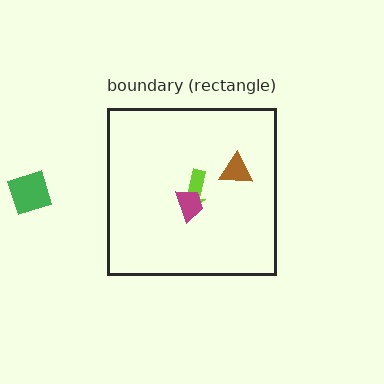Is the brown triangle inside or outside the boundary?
Inside.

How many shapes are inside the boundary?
3 inside, 1 outside.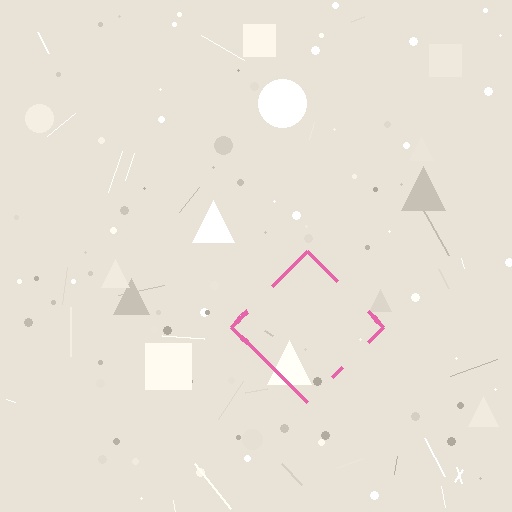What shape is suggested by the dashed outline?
The dashed outline suggests a diamond.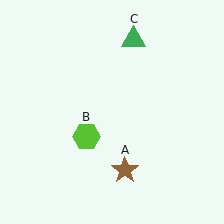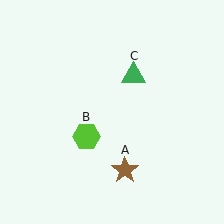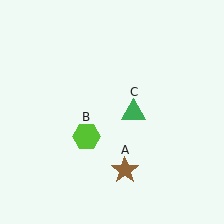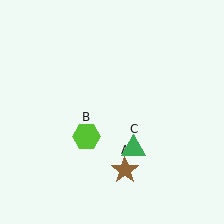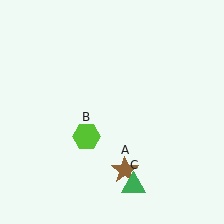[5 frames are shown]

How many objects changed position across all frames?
1 object changed position: green triangle (object C).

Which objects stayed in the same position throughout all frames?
Brown star (object A) and lime hexagon (object B) remained stationary.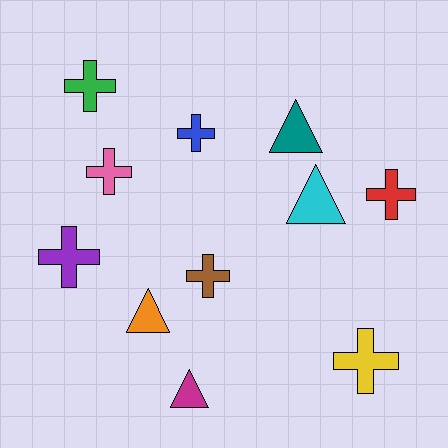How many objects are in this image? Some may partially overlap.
There are 11 objects.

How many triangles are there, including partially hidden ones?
There are 4 triangles.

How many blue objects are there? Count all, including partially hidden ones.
There is 1 blue object.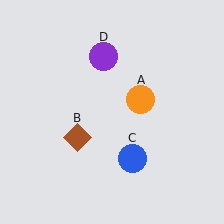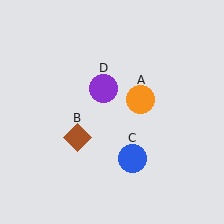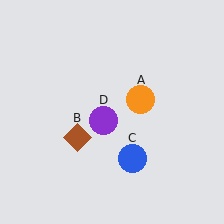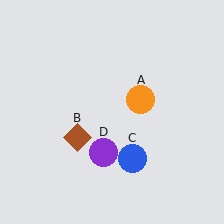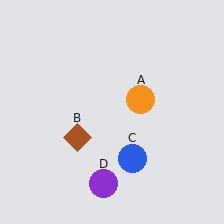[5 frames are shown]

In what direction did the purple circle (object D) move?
The purple circle (object D) moved down.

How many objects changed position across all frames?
1 object changed position: purple circle (object D).